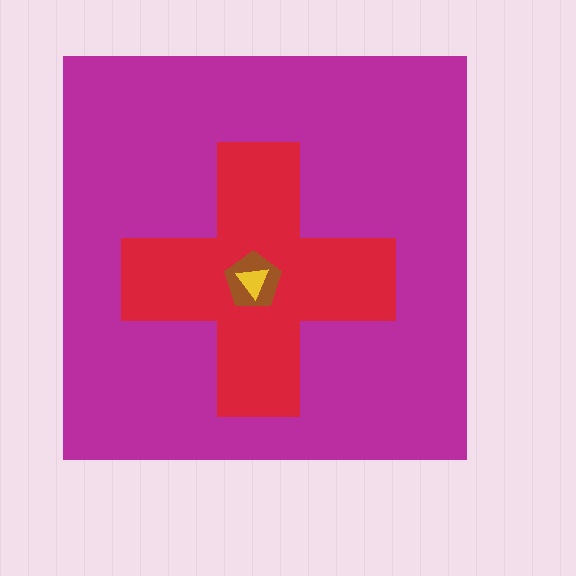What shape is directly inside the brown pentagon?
The yellow triangle.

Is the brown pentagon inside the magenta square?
Yes.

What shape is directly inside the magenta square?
The red cross.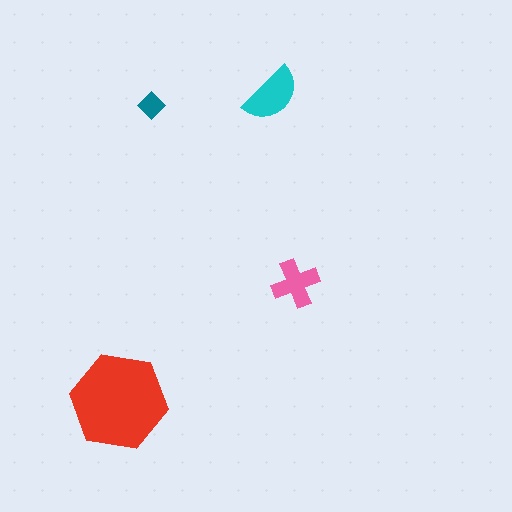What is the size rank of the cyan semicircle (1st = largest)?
2nd.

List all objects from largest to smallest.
The red hexagon, the cyan semicircle, the pink cross, the teal diamond.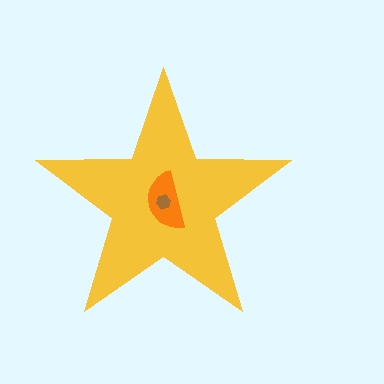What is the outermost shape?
The yellow star.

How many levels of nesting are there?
3.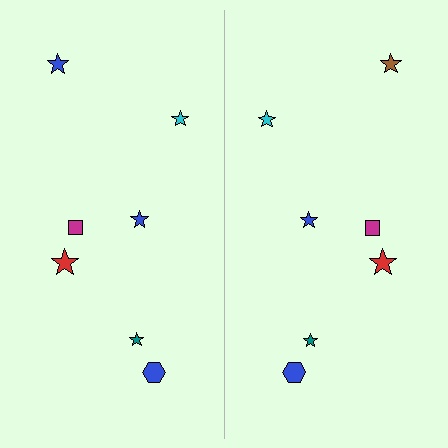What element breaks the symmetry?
The brown star on the right side breaks the symmetry — its mirror counterpart is blue.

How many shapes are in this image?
There are 14 shapes in this image.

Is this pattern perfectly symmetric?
No, the pattern is not perfectly symmetric. The brown star on the right side breaks the symmetry — its mirror counterpart is blue.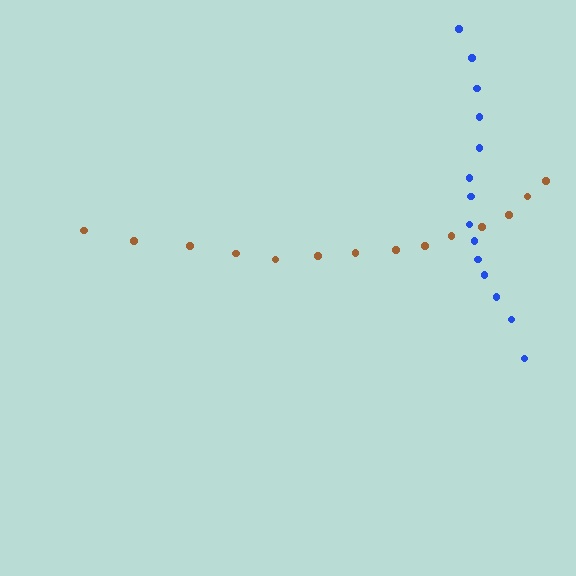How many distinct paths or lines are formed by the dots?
There are 2 distinct paths.